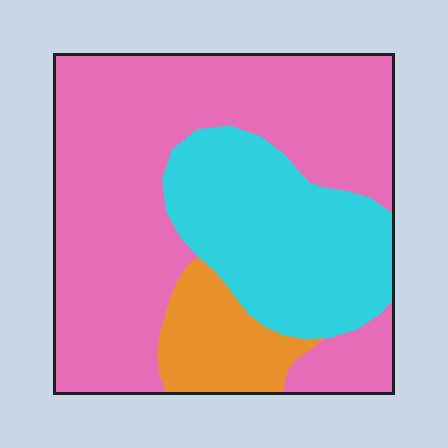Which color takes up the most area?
Pink, at roughly 60%.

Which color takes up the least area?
Orange, at roughly 10%.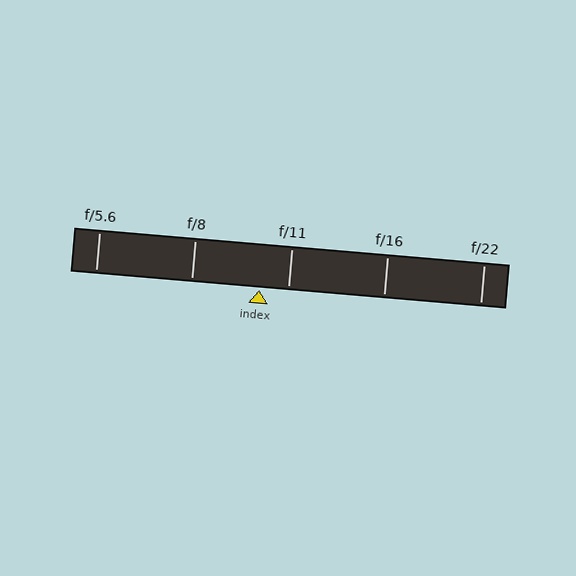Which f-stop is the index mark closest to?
The index mark is closest to f/11.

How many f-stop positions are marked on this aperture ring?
There are 5 f-stop positions marked.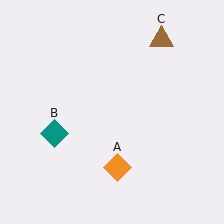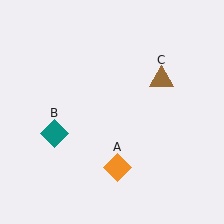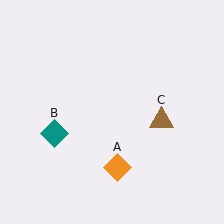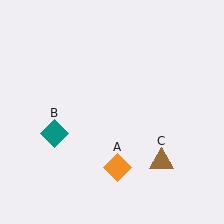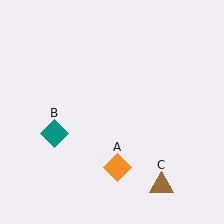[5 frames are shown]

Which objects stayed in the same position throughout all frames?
Orange diamond (object A) and teal diamond (object B) remained stationary.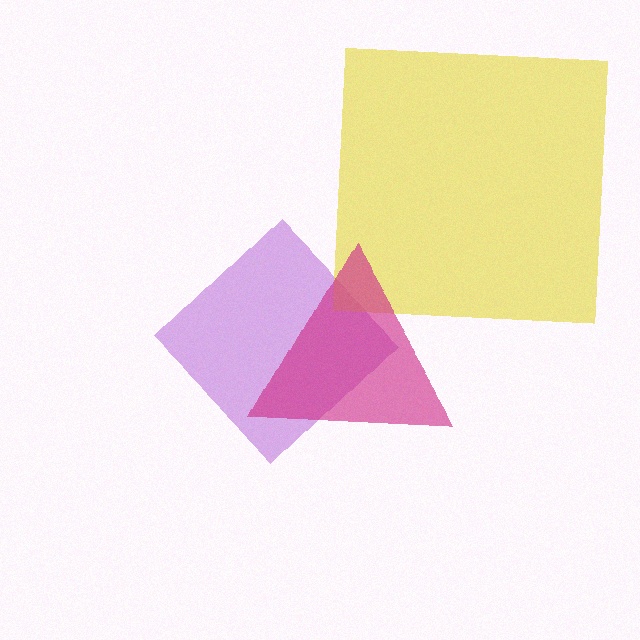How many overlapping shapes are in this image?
There are 3 overlapping shapes in the image.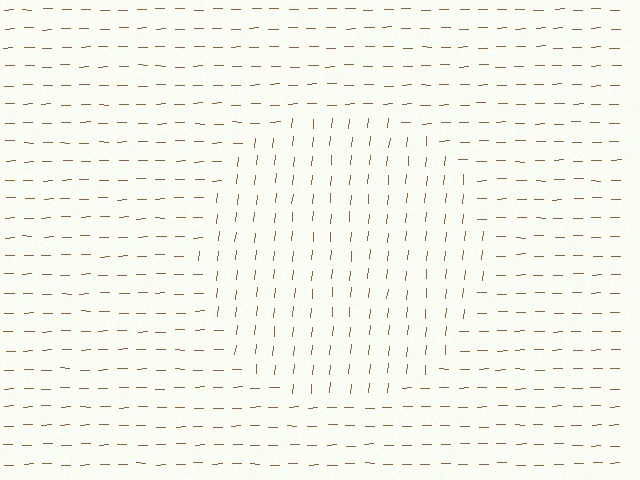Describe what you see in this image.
The image is filled with small brown line segments. A circle region in the image has lines oriented differently from the surrounding lines, creating a visible texture boundary.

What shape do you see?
I see a circle.